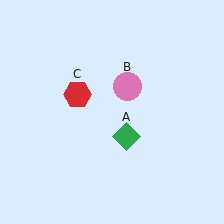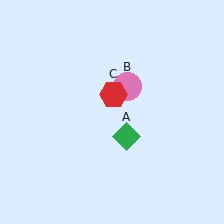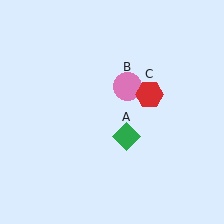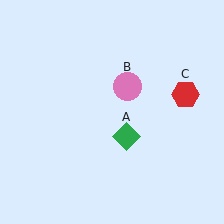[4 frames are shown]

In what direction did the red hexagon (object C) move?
The red hexagon (object C) moved right.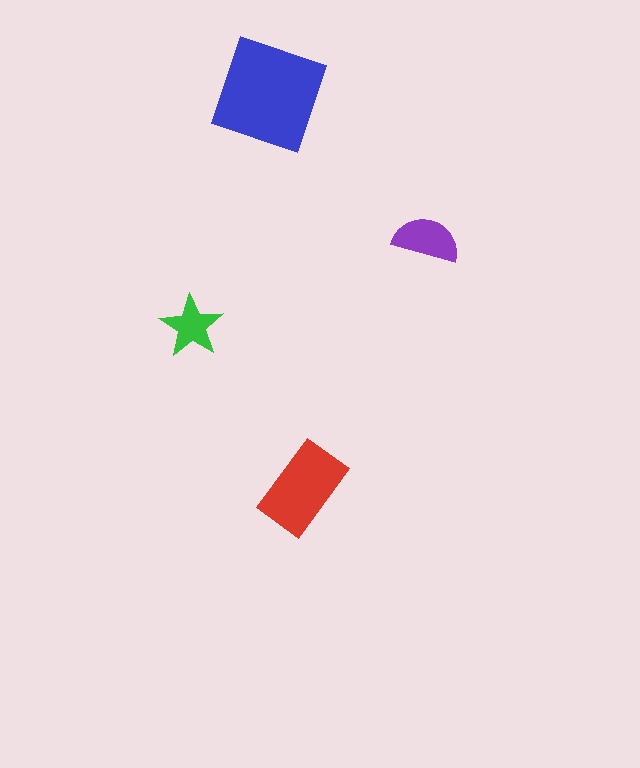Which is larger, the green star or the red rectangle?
The red rectangle.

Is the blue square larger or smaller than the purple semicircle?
Larger.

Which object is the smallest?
The green star.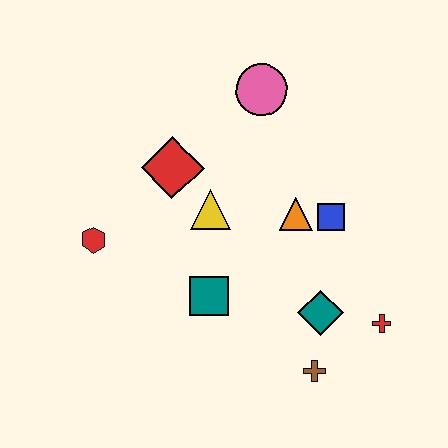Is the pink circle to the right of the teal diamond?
No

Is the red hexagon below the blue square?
Yes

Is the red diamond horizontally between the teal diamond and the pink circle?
No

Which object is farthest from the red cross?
The red hexagon is farthest from the red cross.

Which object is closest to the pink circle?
The red diamond is closest to the pink circle.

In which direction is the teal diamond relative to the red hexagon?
The teal diamond is to the right of the red hexagon.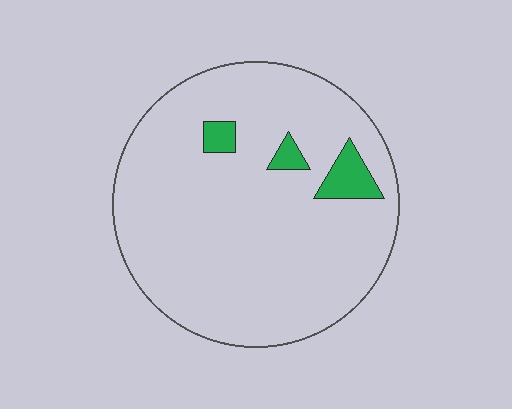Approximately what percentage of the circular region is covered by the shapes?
Approximately 5%.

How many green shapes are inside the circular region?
3.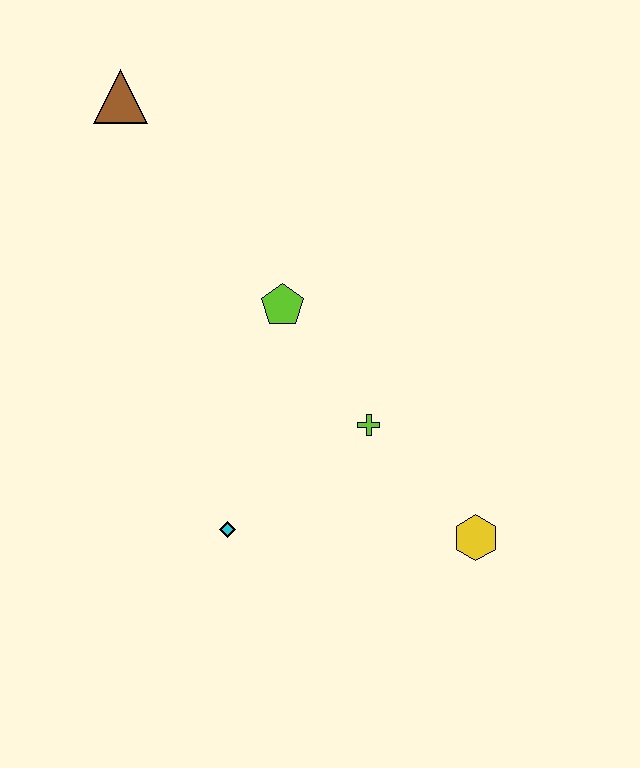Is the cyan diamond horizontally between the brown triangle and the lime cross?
Yes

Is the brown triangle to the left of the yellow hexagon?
Yes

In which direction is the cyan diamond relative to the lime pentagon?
The cyan diamond is below the lime pentagon.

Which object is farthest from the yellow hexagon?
The brown triangle is farthest from the yellow hexagon.